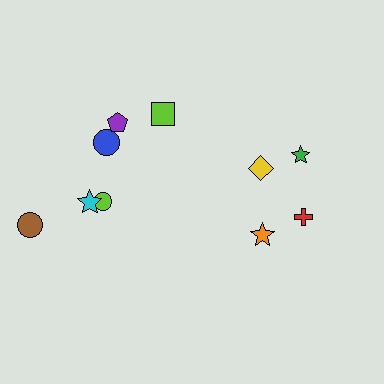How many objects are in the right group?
There are 4 objects.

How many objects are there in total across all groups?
There are 10 objects.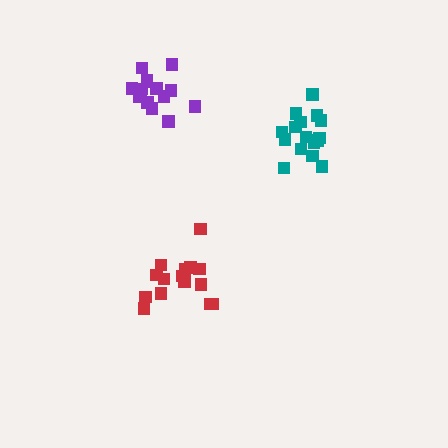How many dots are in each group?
Group 1: 15 dots, Group 2: 16 dots, Group 3: 15 dots (46 total).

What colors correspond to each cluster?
The clusters are colored: purple, teal, red.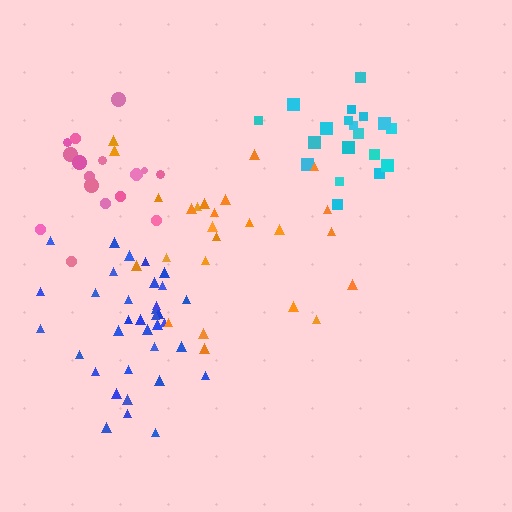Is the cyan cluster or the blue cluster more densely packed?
Blue.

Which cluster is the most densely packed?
Blue.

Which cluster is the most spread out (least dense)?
Orange.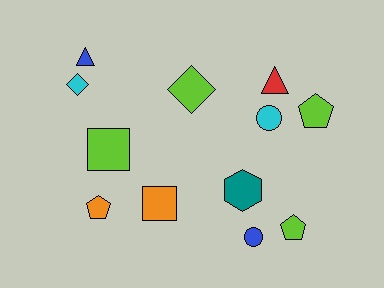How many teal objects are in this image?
There is 1 teal object.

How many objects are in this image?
There are 12 objects.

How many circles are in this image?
There are 2 circles.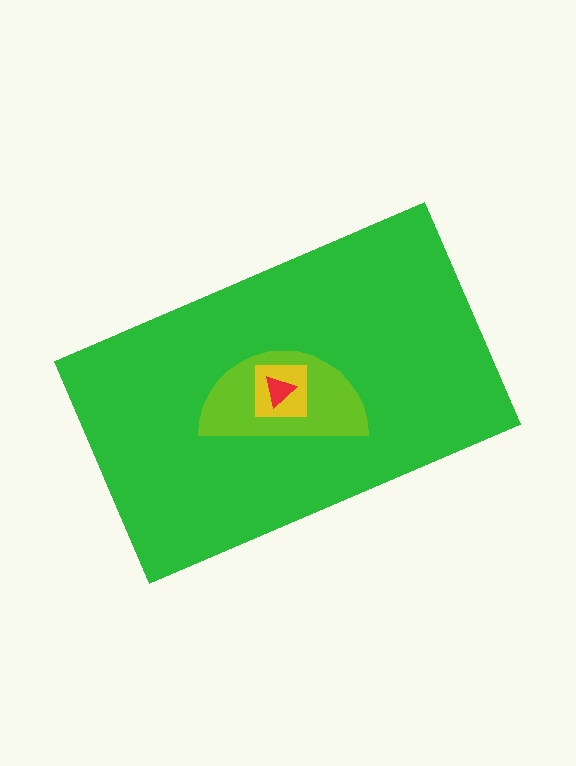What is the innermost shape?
The red triangle.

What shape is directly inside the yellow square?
The red triangle.